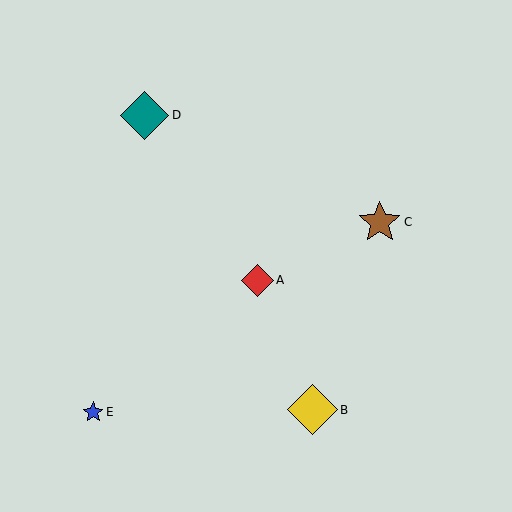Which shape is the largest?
The yellow diamond (labeled B) is the largest.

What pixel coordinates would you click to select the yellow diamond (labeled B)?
Click at (313, 410) to select the yellow diamond B.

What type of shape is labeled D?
Shape D is a teal diamond.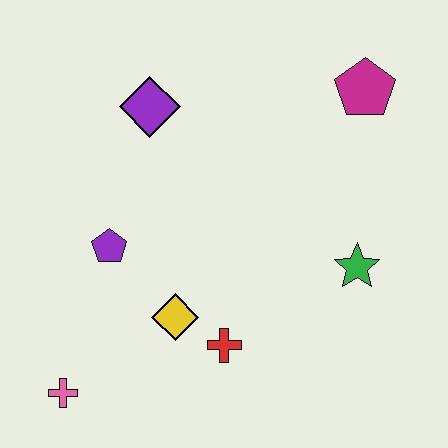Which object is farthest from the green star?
The pink cross is farthest from the green star.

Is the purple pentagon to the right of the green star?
No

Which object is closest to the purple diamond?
The purple pentagon is closest to the purple diamond.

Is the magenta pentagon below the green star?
No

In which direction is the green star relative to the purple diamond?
The green star is to the right of the purple diamond.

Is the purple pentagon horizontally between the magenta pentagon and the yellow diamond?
No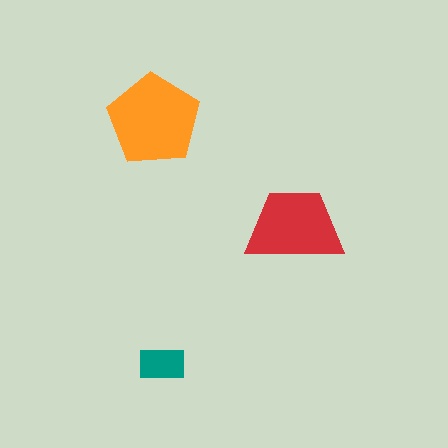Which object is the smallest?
The teal rectangle.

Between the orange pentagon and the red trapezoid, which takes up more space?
The orange pentagon.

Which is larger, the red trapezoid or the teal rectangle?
The red trapezoid.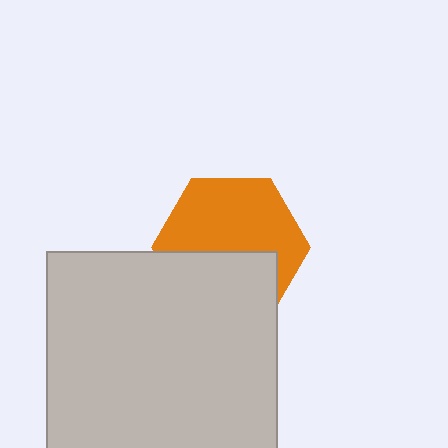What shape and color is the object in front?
The object in front is a light gray square.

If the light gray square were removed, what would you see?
You would see the complete orange hexagon.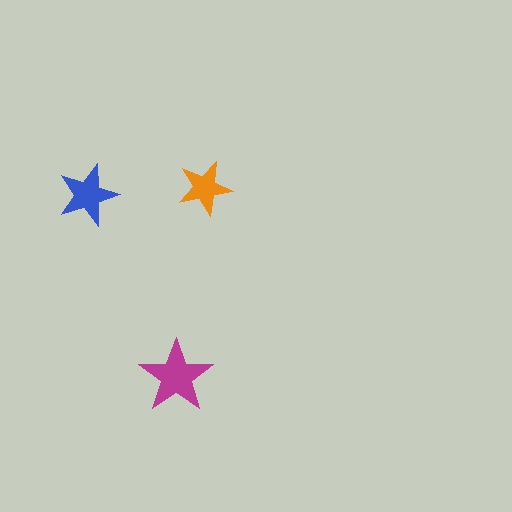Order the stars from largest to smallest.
the magenta one, the blue one, the orange one.